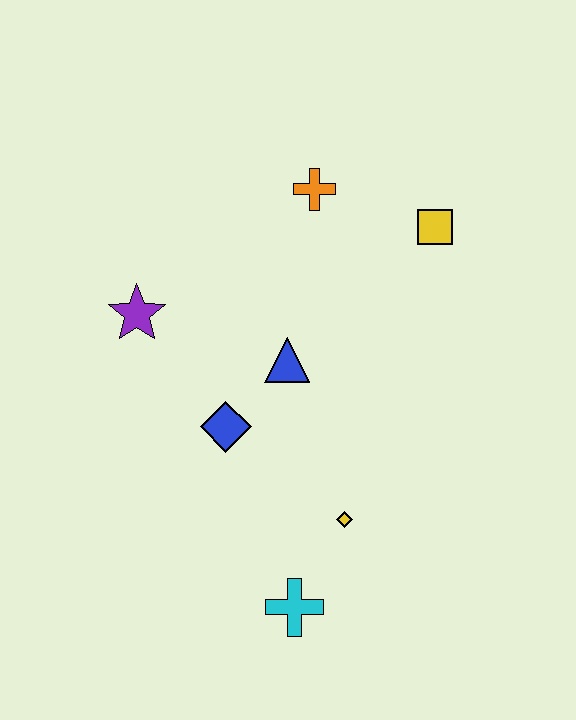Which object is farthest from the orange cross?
The cyan cross is farthest from the orange cross.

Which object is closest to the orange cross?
The yellow square is closest to the orange cross.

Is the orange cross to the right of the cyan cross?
Yes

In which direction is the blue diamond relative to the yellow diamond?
The blue diamond is to the left of the yellow diamond.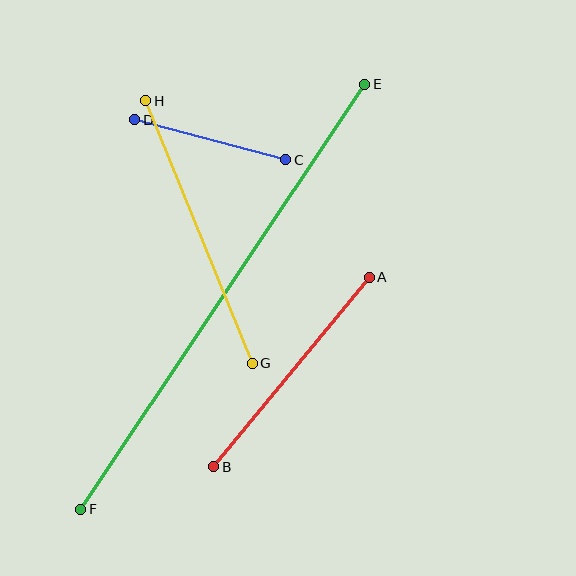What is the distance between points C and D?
The distance is approximately 156 pixels.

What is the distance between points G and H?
The distance is approximately 283 pixels.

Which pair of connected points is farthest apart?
Points E and F are farthest apart.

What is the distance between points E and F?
The distance is approximately 511 pixels.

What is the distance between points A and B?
The distance is approximately 245 pixels.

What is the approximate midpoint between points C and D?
The midpoint is at approximately (210, 140) pixels.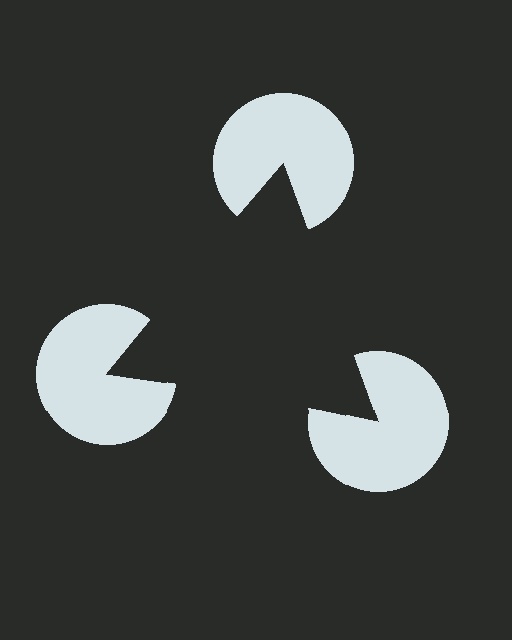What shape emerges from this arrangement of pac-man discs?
An illusory triangle — its edges are inferred from the aligned wedge cuts in the pac-man discs, not physically drawn.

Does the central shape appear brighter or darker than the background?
It typically appears slightly darker than the background, even though no actual brightness change is drawn.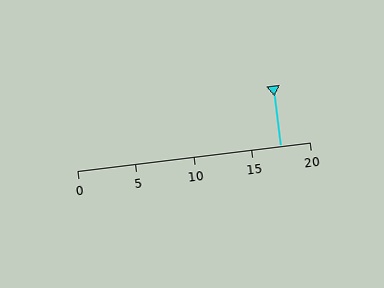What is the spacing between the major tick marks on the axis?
The major ticks are spaced 5 apart.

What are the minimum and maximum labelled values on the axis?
The axis runs from 0 to 20.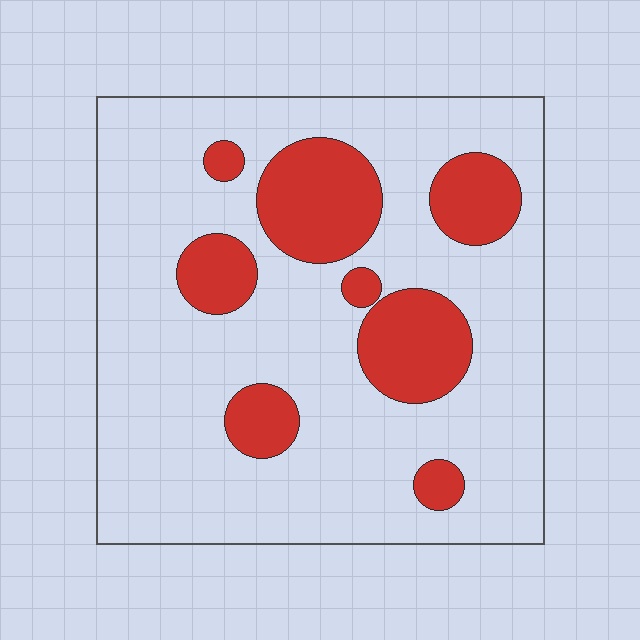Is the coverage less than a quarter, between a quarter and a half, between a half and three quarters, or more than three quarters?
Less than a quarter.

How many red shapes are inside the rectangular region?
8.